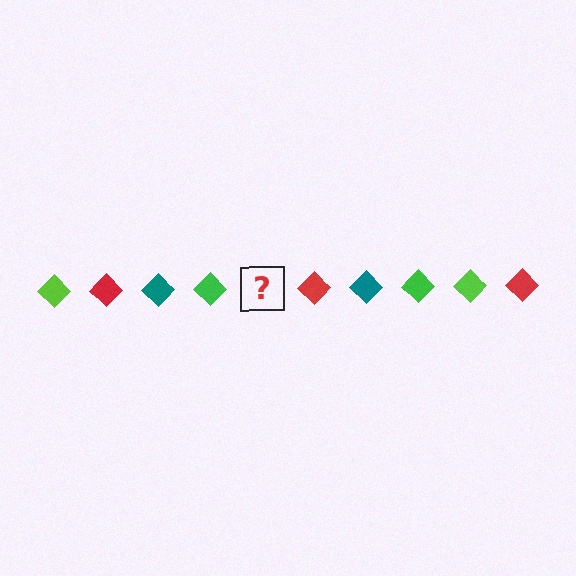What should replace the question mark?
The question mark should be replaced with a lime diamond.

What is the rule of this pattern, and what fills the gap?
The rule is that the pattern cycles through lime, red, teal, green diamonds. The gap should be filled with a lime diamond.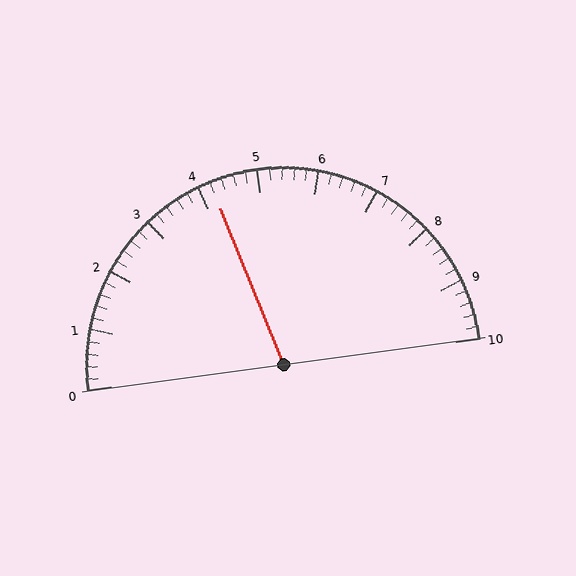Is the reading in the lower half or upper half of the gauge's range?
The reading is in the lower half of the range (0 to 10).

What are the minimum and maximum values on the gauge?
The gauge ranges from 0 to 10.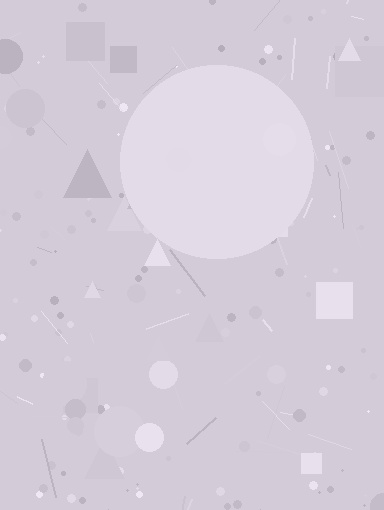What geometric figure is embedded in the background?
A circle is embedded in the background.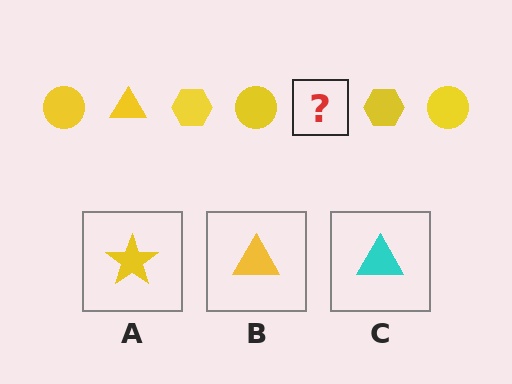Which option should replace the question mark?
Option B.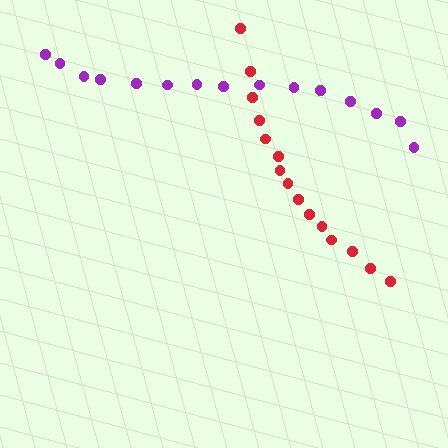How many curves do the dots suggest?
There are 2 distinct paths.